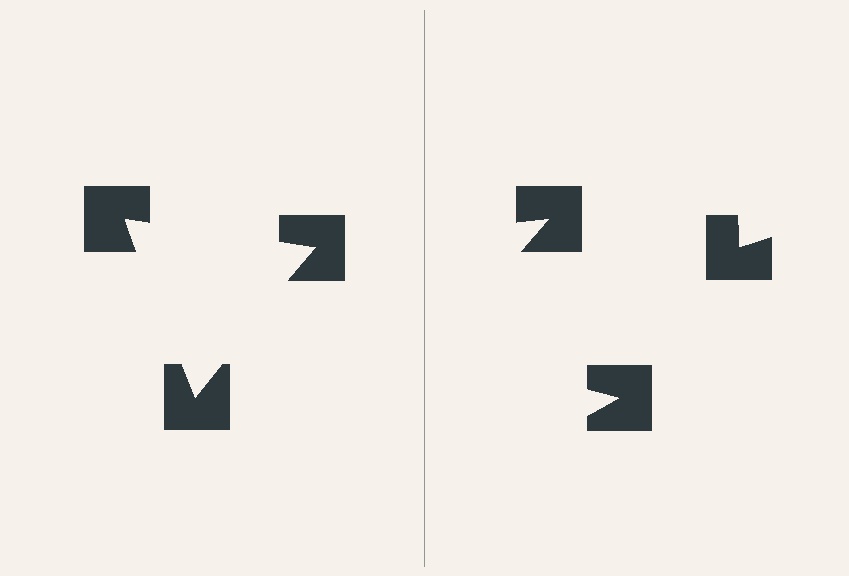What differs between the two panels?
The notched squares are positioned identically on both sides; only the wedge orientations differ. On the left they align to a triangle; on the right they are misaligned.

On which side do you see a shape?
An illusory triangle appears on the left side. On the right side the wedge cuts are rotated, so no coherent shape forms.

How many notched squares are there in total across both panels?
6 — 3 on each side.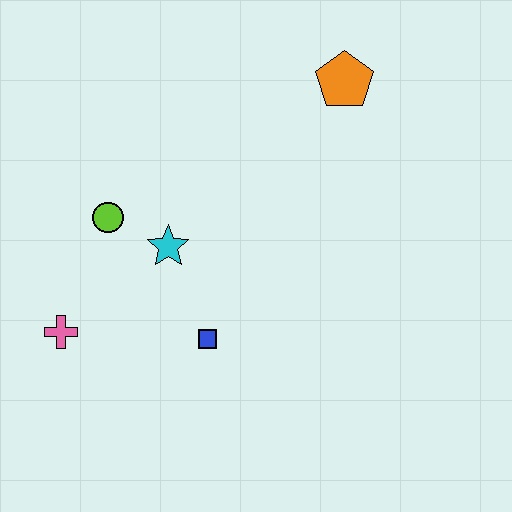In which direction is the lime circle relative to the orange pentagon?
The lime circle is to the left of the orange pentagon.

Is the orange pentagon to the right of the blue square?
Yes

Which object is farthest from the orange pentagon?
The pink cross is farthest from the orange pentagon.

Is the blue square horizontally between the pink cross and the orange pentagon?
Yes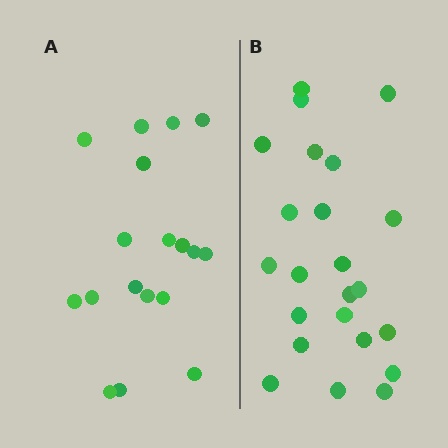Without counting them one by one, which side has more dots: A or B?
Region B (the right region) has more dots.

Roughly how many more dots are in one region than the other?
Region B has about 5 more dots than region A.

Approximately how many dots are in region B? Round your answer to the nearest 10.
About 20 dots. (The exact count is 23, which rounds to 20.)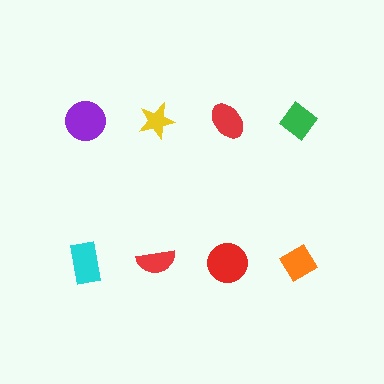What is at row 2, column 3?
A red circle.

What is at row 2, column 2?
A red semicircle.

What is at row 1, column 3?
A red ellipse.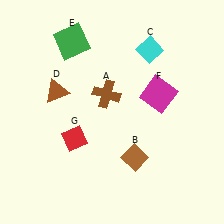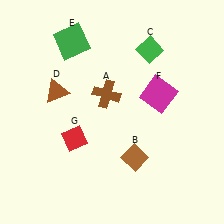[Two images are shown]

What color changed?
The diamond (C) changed from cyan in Image 1 to green in Image 2.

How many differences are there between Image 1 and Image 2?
There is 1 difference between the two images.